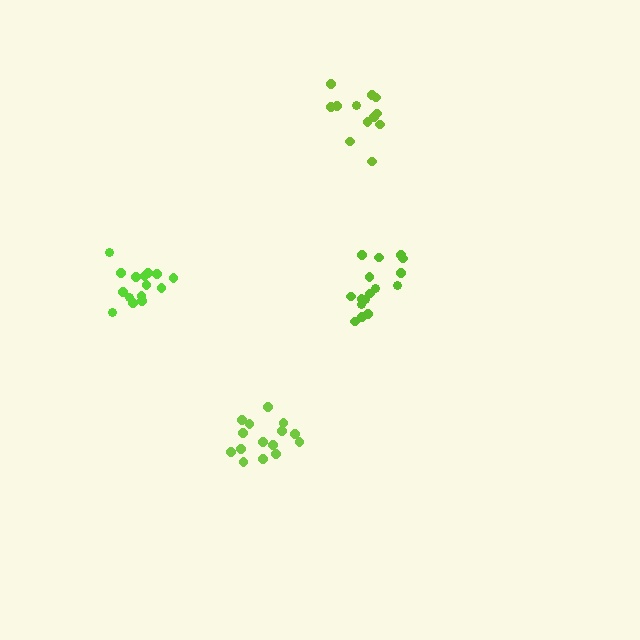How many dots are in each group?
Group 1: 16 dots, Group 2: 15 dots, Group 3: 15 dots, Group 4: 13 dots (59 total).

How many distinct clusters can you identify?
There are 4 distinct clusters.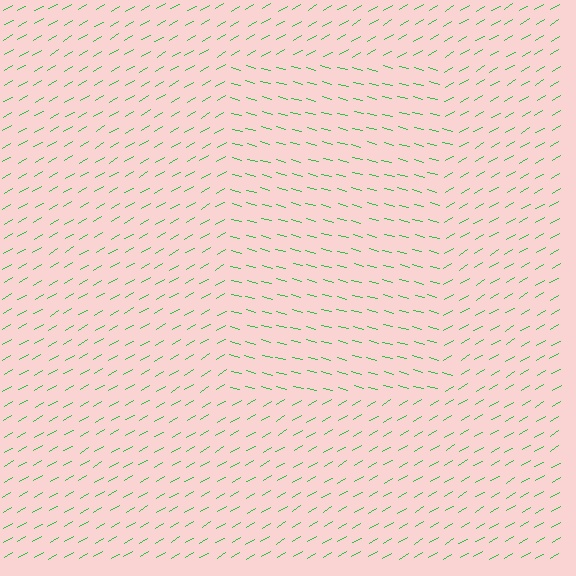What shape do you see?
I see a rectangle.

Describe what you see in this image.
The image is filled with small green line segments. A rectangle region in the image has lines oriented differently from the surrounding lines, creating a visible texture boundary.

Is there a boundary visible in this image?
Yes, there is a texture boundary formed by a change in line orientation.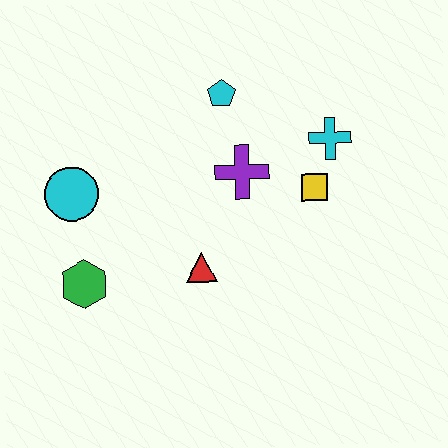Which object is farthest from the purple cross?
The green hexagon is farthest from the purple cross.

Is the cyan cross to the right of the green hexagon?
Yes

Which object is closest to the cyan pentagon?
The purple cross is closest to the cyan pentagon.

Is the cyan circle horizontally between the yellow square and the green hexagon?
No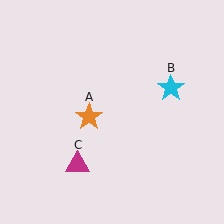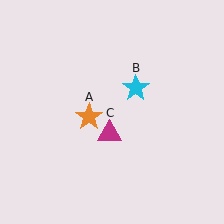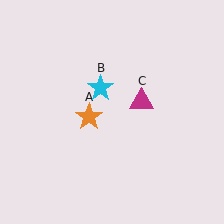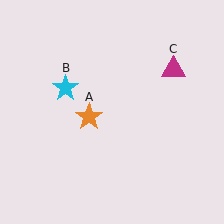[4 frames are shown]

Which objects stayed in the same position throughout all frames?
Orange star (object A) remained stationary.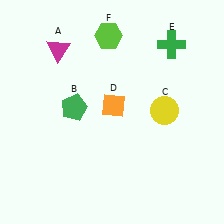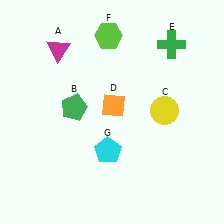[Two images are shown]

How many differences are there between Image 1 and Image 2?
There is 1 difference between the two images.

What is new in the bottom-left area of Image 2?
A cyan pentagon (G) was added in the bottom-left area of Image 2.